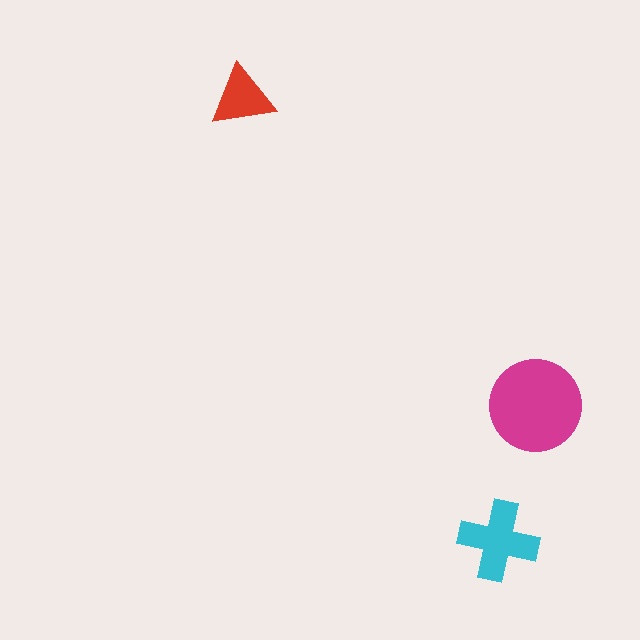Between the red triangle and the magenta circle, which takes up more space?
The magenta circle.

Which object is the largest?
The magenta circle.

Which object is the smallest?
The red triangle.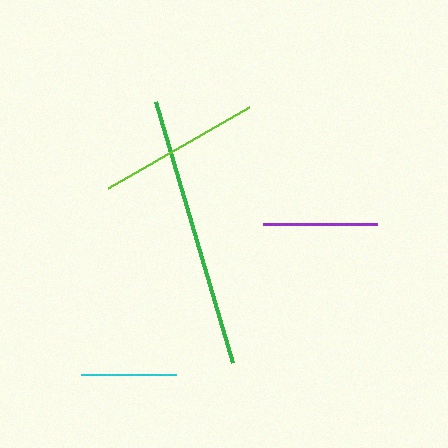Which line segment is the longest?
The green line is the longest at approximately 272 pixels.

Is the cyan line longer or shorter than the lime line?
The lime line is longer than the cyan line.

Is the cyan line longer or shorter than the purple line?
The purple line is longer than the cyan line.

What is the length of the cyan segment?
The cyan segment is approximately 95 pixels long.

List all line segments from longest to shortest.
From longest to shortest: green, lime, purple, cyan.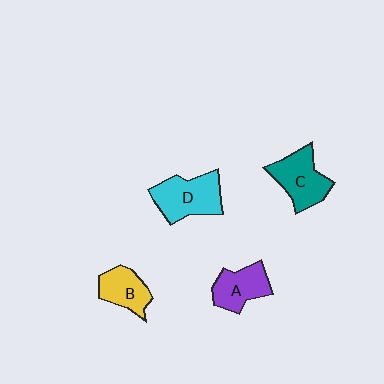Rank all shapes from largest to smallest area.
From largest to smallest: D (cyan), C (teal), A (purple), B (yellow).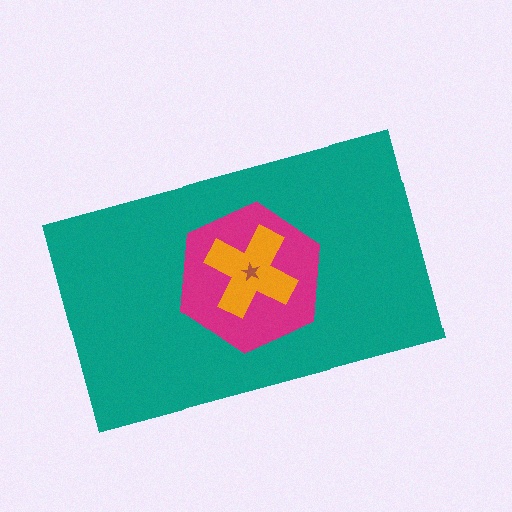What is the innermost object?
The brown star.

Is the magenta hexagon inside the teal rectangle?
Yes.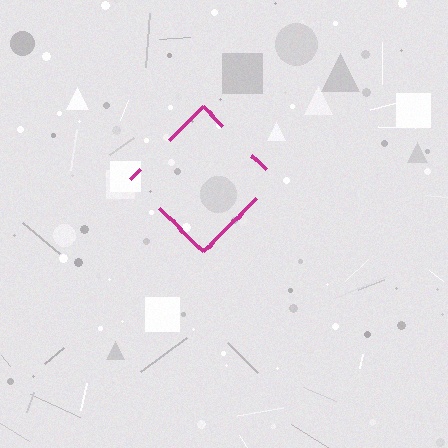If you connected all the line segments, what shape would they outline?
They would outline a diamond.